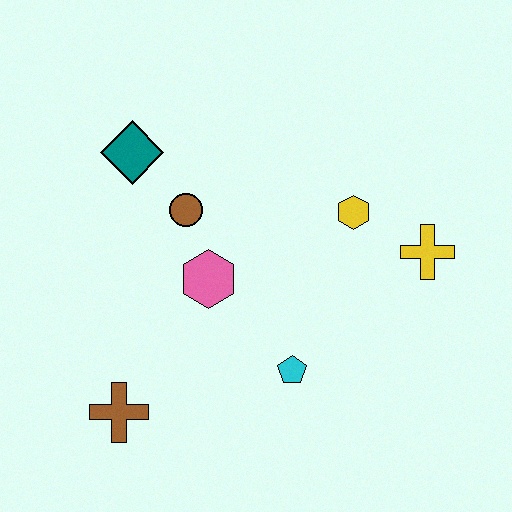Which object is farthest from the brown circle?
The yellow cross is farthest from the brown circle.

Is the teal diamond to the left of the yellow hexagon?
Yes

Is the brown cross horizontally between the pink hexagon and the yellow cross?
No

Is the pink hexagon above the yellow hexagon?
No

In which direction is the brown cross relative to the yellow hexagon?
The brown cross is to the left of the yellow hexagon.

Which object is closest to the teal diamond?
The brown circle is closest to the teal diamond.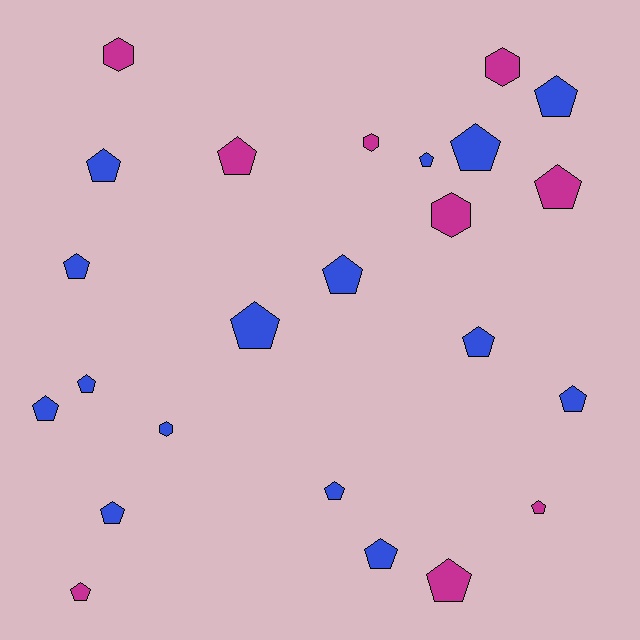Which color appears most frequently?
Blue, with 15 objects.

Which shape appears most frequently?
Pentagon, with 19 objects.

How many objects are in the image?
There are 24 objects.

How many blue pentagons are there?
There are 14 blue pentagons.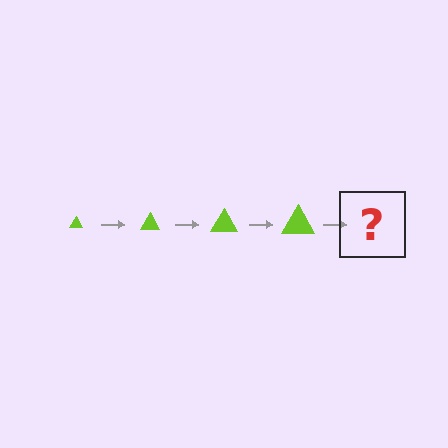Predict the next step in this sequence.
The next step is a lime triangle, larger than the previous one.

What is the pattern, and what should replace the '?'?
The pattern is that the triangle gets progressively larger each step. The '?' should be a lime triangle, larger than the previous one.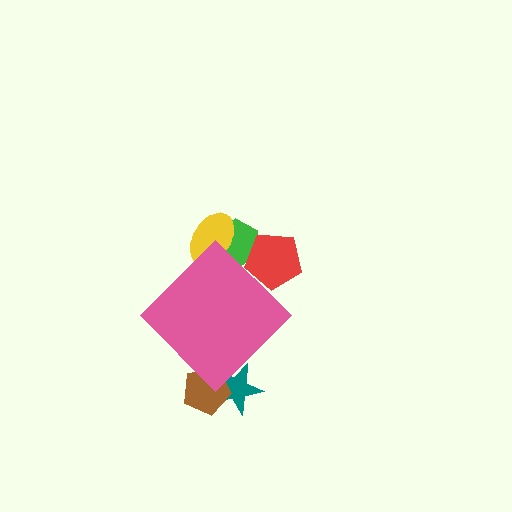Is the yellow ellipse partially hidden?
Yes, the yellow ellipse is partially hidden behind the pink diamond.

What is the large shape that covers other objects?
A pink diamond.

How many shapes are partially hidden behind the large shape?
5 shapes are partially hidden.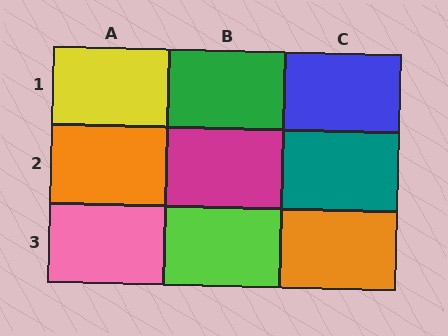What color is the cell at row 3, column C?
Orange.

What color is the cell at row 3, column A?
Pink.